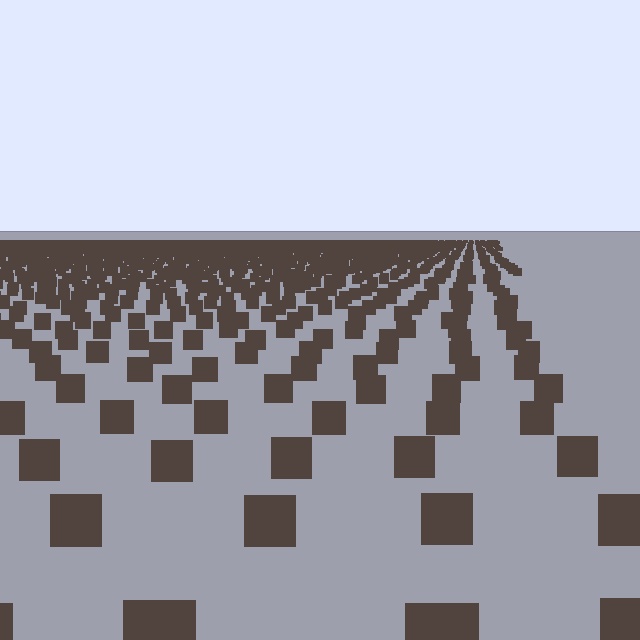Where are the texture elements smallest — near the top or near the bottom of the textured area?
Near the top.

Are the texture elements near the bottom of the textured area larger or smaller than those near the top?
Larger. Near the bottom, elements are closer to the viewer and appear at a bigger on-screen size.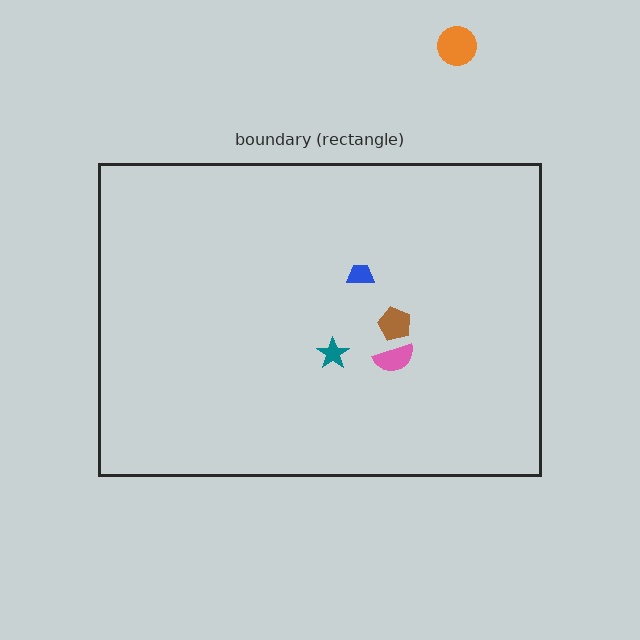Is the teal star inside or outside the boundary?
Inside.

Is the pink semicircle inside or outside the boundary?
Inside.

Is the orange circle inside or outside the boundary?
Outside.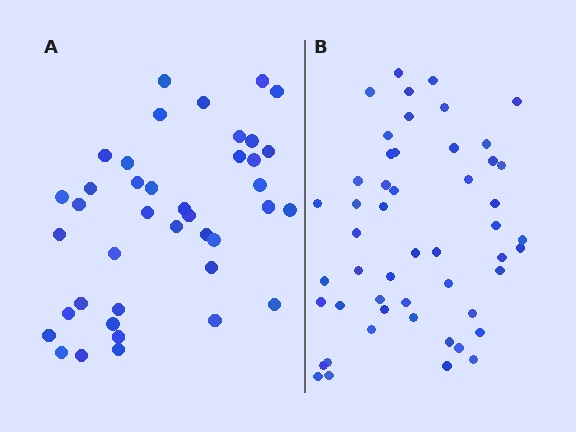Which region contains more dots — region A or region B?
Region B (the right region) has more dots.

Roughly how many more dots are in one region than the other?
Region B has roughly 12 or so more dots than region A.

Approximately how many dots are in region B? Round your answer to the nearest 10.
About 50 dots. (The exact count is 51, which rounds to 50.)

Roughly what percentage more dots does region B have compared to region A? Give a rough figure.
About 30% more.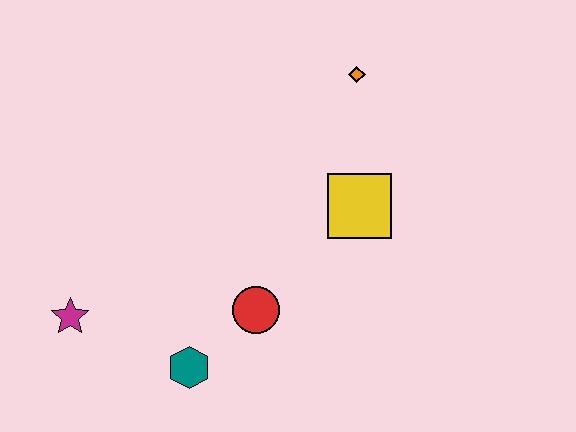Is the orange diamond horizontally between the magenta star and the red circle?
No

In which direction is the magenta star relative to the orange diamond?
The magenta star is to the left of the orange diamond.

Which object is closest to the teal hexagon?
The red circle is closest to the teal hexagon.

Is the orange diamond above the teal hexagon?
Yes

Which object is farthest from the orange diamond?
The magenta star is farthest from the orange diamond.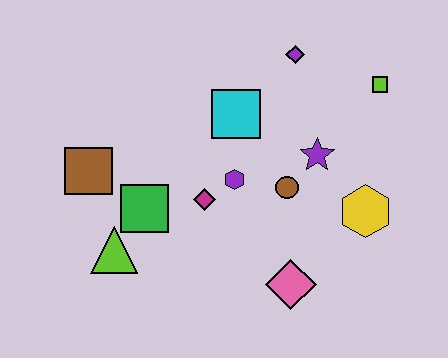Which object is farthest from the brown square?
The lime square is farthest from the brown square.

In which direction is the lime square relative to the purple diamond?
The lime square is to the right of the purple diamond.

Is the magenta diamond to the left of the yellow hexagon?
Yes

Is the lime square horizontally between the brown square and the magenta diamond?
No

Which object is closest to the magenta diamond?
The purple hexagon is closest to the magenta diamond.